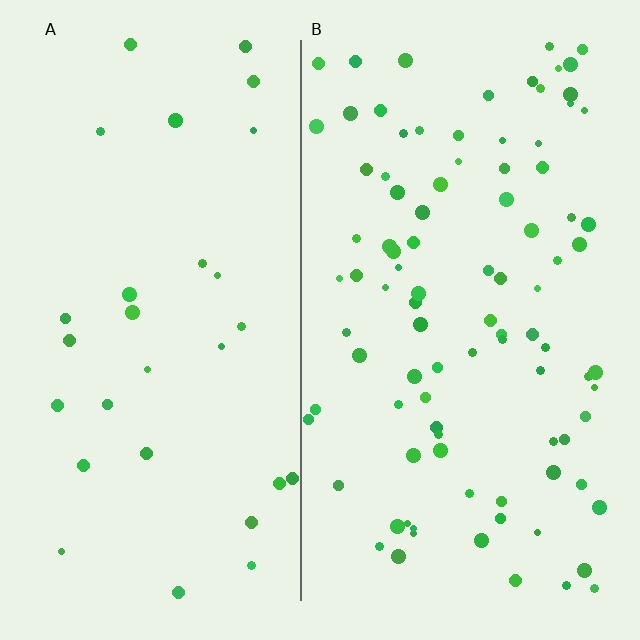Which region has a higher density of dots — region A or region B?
B (the right).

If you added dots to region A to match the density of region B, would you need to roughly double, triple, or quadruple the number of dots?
Approximately triple.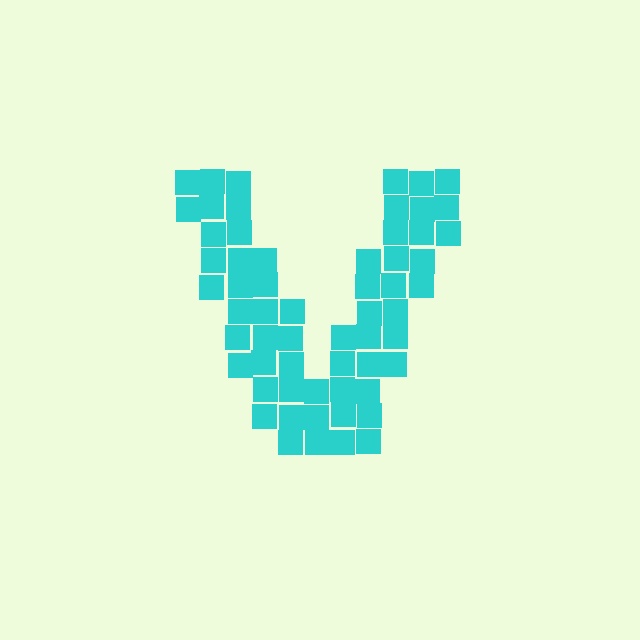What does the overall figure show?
The overall figure shows the letter V.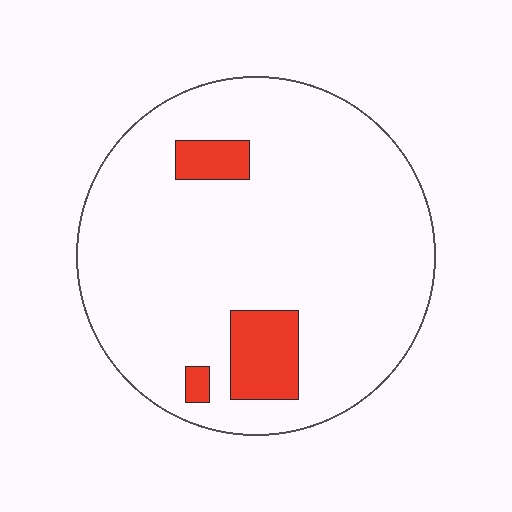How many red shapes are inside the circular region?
3.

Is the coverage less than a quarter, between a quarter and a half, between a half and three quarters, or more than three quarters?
Less than a quarter.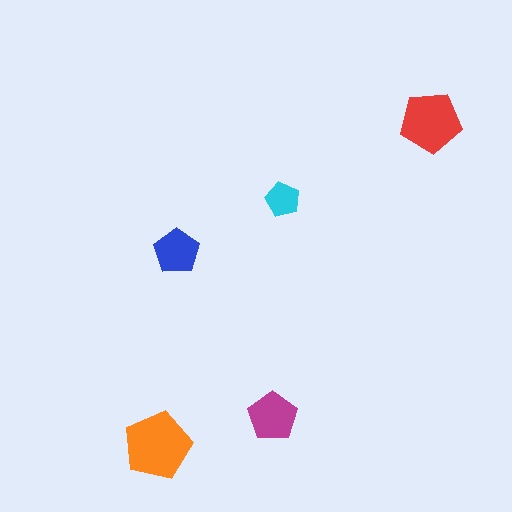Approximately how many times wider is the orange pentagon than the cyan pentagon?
About 2 times wider.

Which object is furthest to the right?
The red pentagon is rightmost.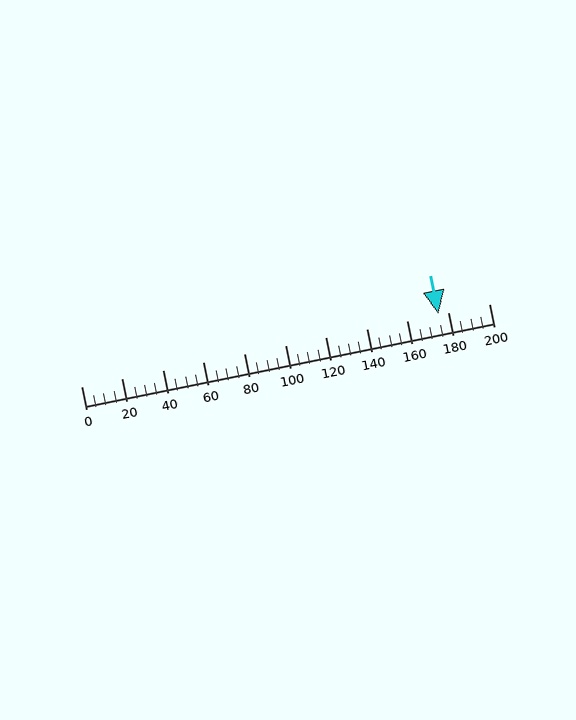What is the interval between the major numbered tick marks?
The major tick marks are spaced 20 units apart.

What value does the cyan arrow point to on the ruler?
The cyan arrow points to approximately 175.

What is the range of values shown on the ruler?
The ruler shows values from 0 to 200.